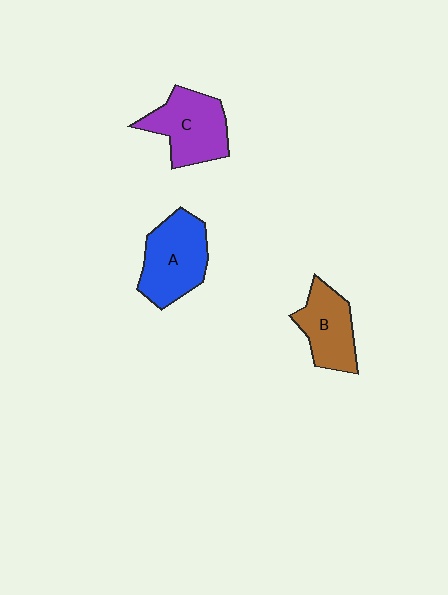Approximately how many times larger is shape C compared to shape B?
Approximately 1.2 times.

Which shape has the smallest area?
Shape B (brown).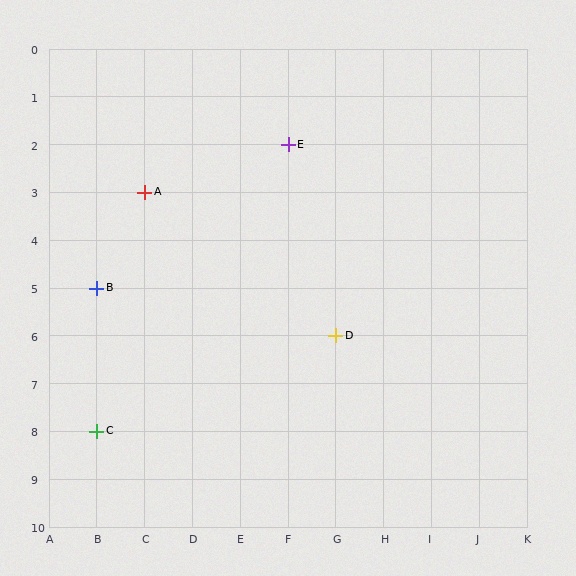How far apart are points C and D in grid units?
Points C and D are 5 columns and 2 rows apart (about 5.4 grid units diagonally).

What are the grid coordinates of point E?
Point E is at grid coordinates (F, 2).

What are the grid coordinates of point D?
Point D is at grid coordinates (G, 6).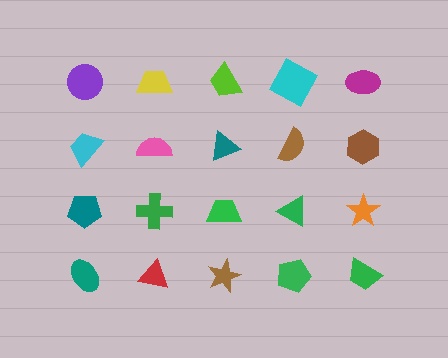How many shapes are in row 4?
5 shapes.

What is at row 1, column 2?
A yellow trapezoid.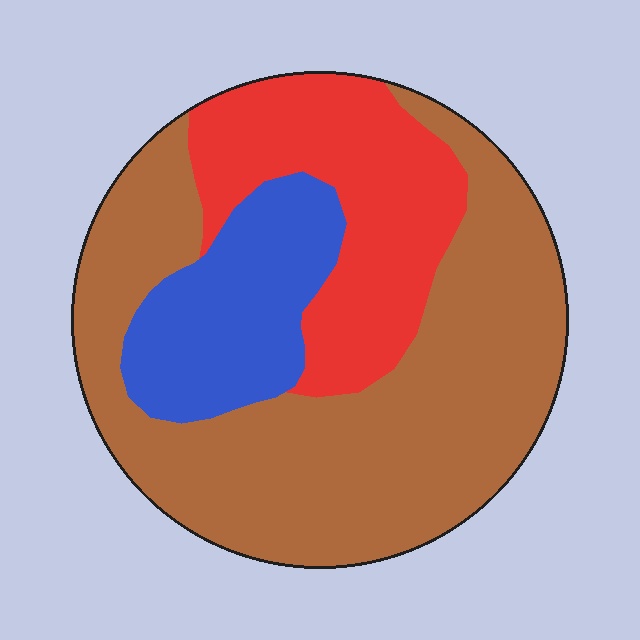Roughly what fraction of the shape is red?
Red takes up about one quarter (1/4) of the shape.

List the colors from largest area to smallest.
From largest to smallest: brown, red, blue.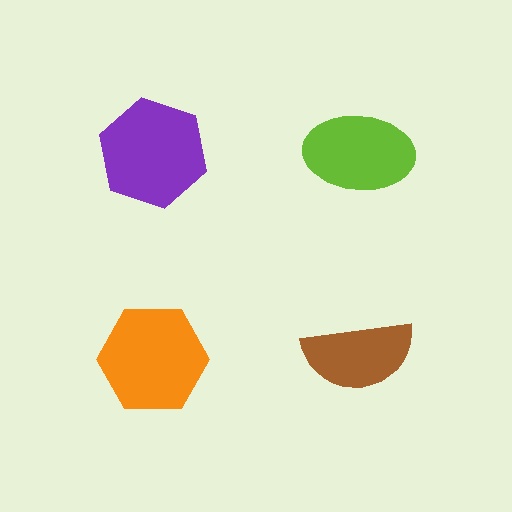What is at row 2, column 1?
An orange hexagon.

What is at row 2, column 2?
A brown semicircle.